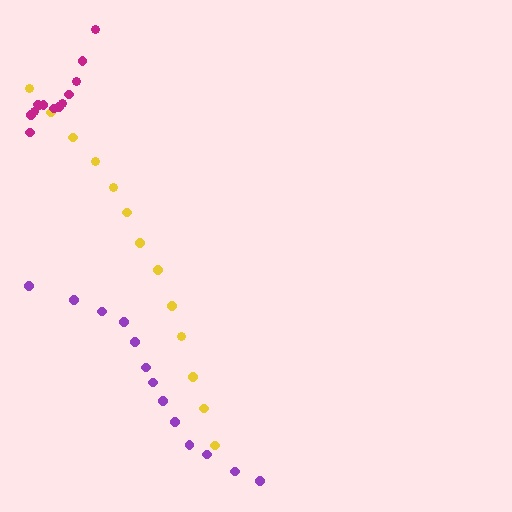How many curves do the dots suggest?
There are 3 distinct paths.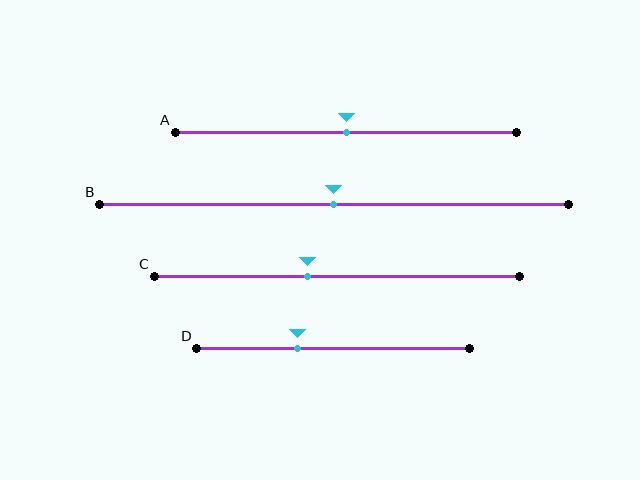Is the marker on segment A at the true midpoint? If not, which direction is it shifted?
Yes, the marker on segment A is at the true midpoint.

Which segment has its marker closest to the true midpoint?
Segment A has its marker closest to the true midpoint.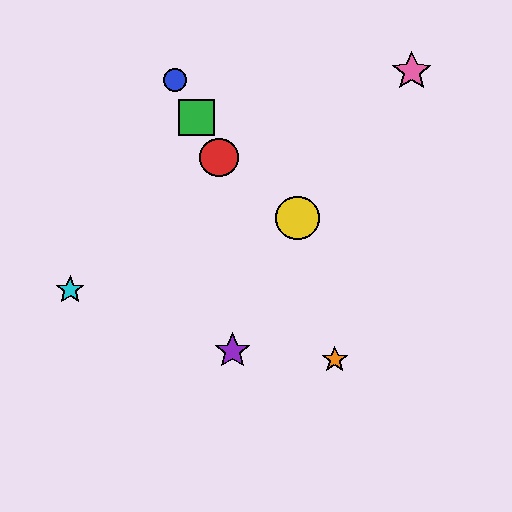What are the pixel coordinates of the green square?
The green square is at (196, 117).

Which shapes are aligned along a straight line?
The red circle, the blue circle, the green square, the orange star are aligned along a straight line.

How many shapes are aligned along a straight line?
4 shapes (the red circle, the blue circle, the green square, the orange star) are aligned along a straight line.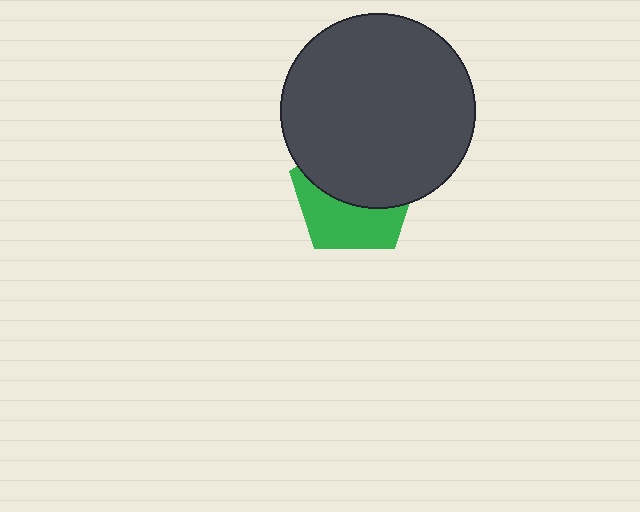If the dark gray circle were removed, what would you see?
You would see the complete green pentagon.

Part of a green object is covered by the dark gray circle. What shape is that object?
It is a pentagon.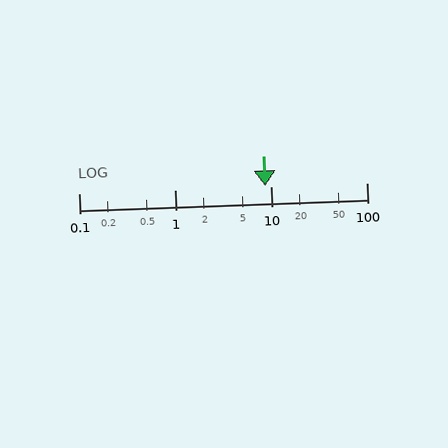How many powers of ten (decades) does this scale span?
The scale spans 3 decades, from 0.1 to 100.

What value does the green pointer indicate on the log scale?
The pointer indicates approximately 8.8.